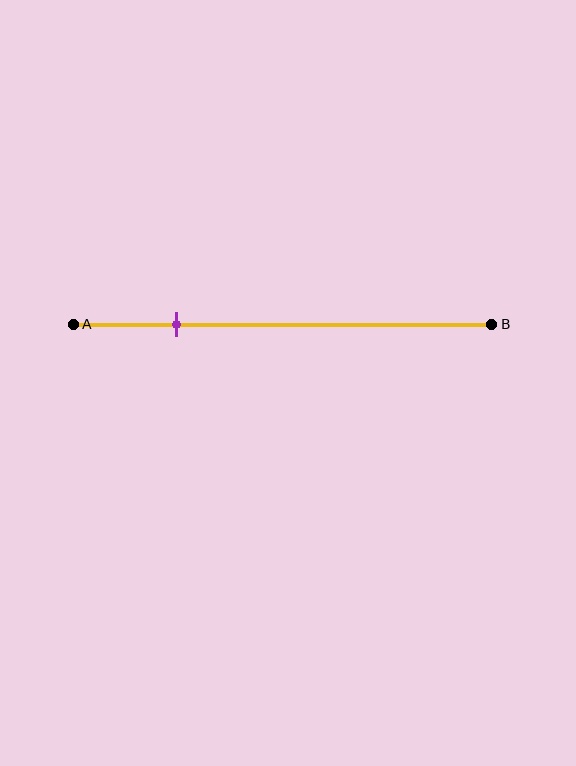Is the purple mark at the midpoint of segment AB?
No, the mark is at about 25% from A, not at the 50% midpoint.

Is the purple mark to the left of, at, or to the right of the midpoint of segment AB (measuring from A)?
The purple mark is to the left of the midpoint of segment AB.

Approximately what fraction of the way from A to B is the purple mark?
The purple mark is approximately 25% of the way from A to B.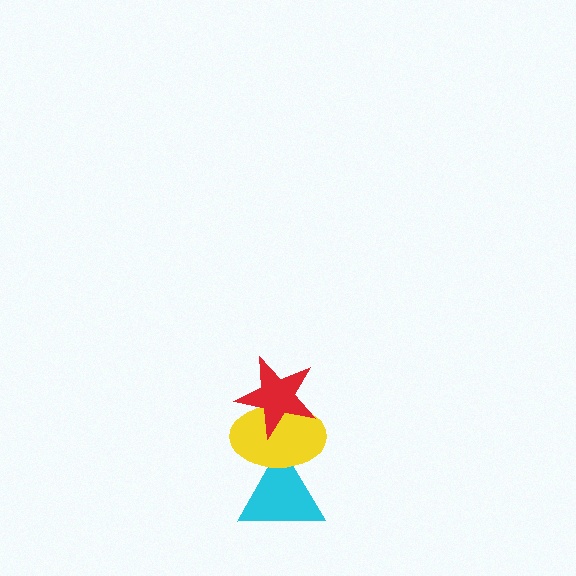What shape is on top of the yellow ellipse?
The red star is on top of the yellow ellipse.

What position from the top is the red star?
The red star is 1st from the top.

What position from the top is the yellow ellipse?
The yellow ellipse is 2nd from the top.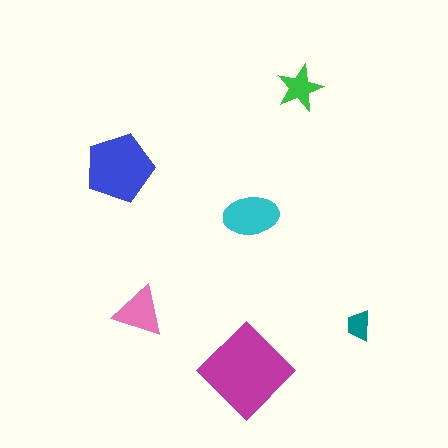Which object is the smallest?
The teal trapezoid.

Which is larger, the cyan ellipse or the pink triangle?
The cyan ellipse.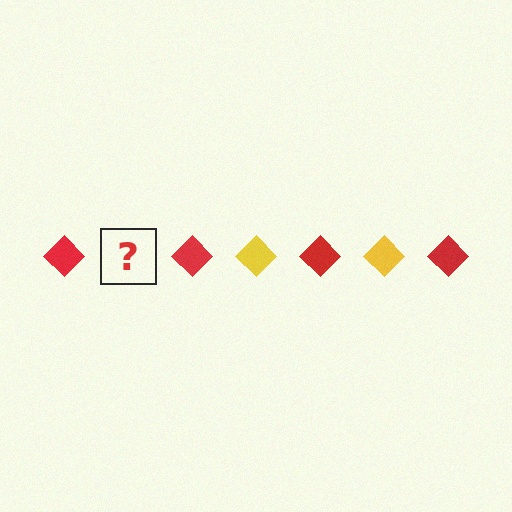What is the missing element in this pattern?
The missing element is a yellow diamond.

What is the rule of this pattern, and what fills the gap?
The rule is that the pattern cycles through red, yellow diamonds. The gap should be filled with a yellow diamond.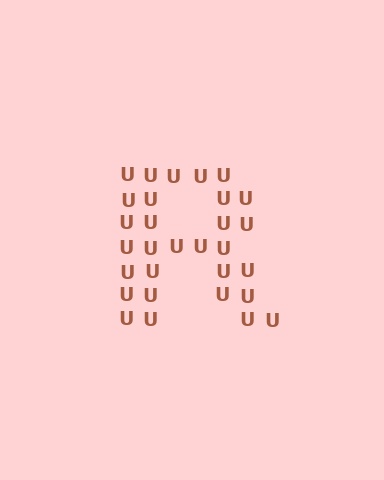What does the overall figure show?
The overall figure shows the letter R.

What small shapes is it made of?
It is made of small letter U's.